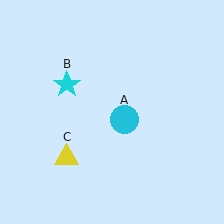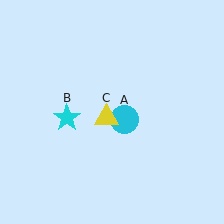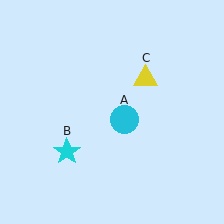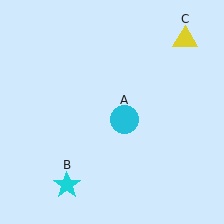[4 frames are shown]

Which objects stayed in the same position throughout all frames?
Cyan circle (object A) remained stationary.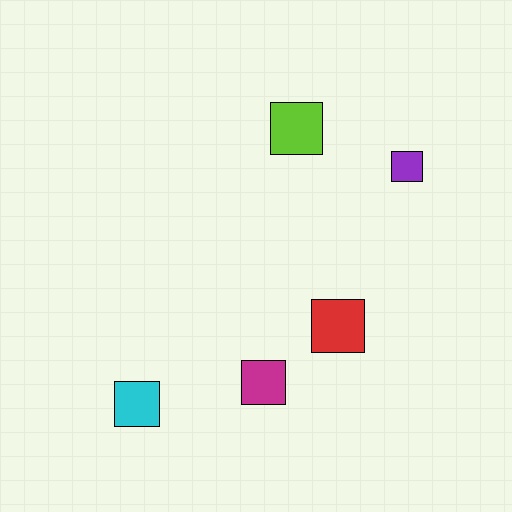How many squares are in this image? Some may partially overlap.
There are 5 squares.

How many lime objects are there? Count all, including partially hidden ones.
There is 1 lime object.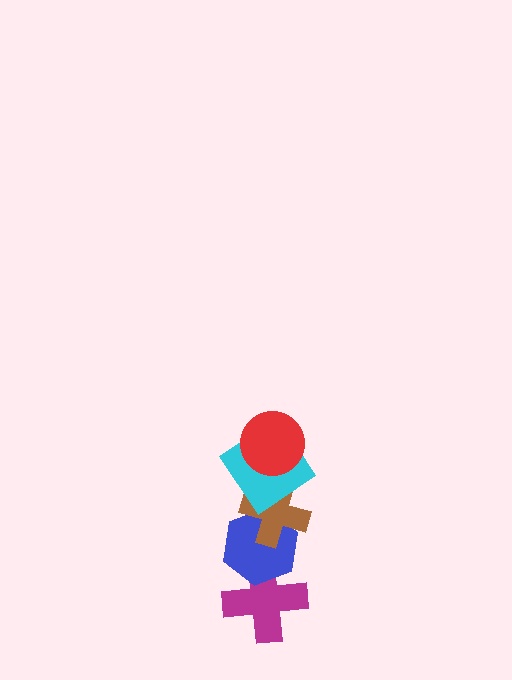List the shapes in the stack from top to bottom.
From top to bottom: the red circle, the cyan diamond, the brown cross, the blue hexagon, the magenta cross.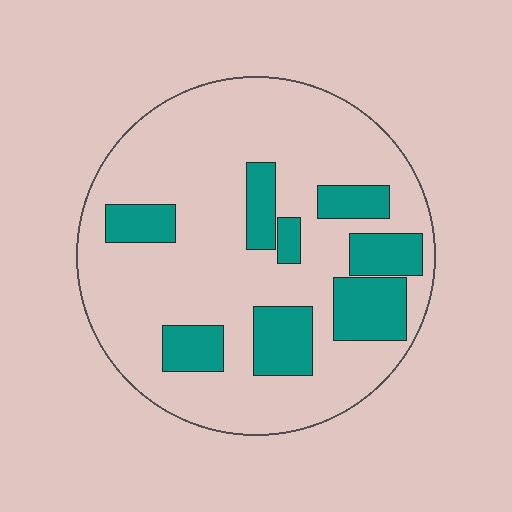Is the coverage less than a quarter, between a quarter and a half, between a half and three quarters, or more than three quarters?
Less than a quarter.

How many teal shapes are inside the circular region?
8.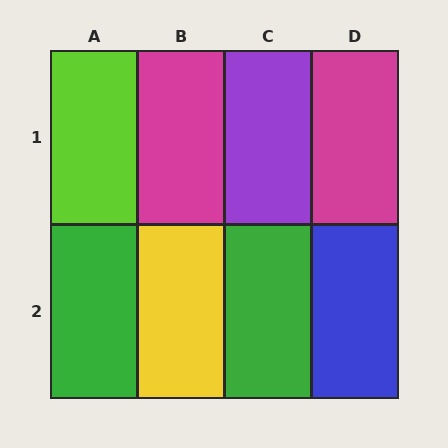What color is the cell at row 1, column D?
Magenta.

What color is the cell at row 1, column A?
Lime.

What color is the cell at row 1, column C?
Purple.